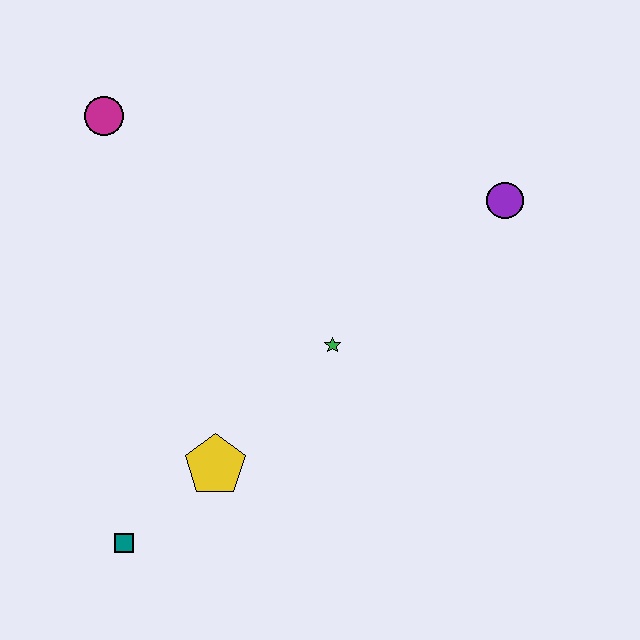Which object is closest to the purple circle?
The green star is closest to the purple circle.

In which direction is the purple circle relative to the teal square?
The purple circle is to the right of the teal square.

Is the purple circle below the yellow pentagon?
No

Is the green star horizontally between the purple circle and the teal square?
Yes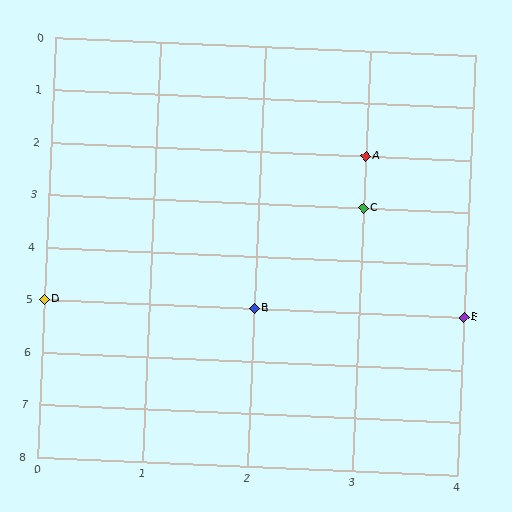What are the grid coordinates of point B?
Point B is at grid coordinates (2, 5).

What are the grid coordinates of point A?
Point A is at grid coordinates (3, 2).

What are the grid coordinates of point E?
Point E is at grid coordinates (4, 5).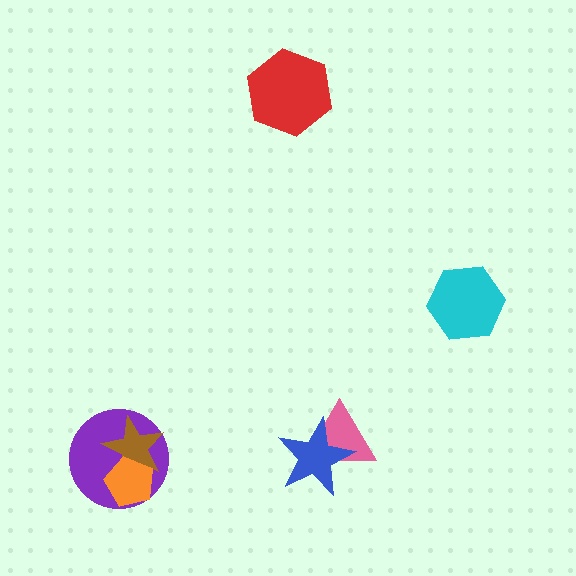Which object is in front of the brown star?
The orange pentagon is in front of the brown star.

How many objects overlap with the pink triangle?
1 object overlaps with the pink triangle.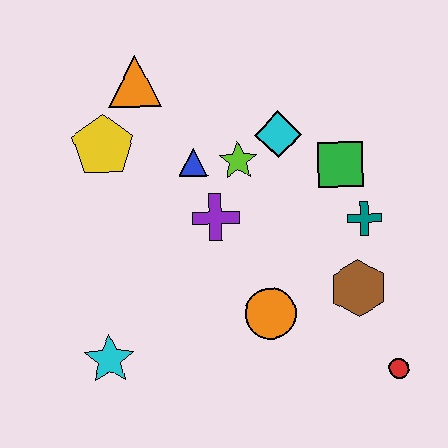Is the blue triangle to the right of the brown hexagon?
No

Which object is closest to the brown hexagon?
The teal cross is closest to the brown hexagon.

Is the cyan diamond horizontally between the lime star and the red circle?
Yes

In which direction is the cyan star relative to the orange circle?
The cyan star is to the left of the orange circle.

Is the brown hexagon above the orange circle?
Yes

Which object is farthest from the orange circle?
The orange triangle is farthest from the orange circle.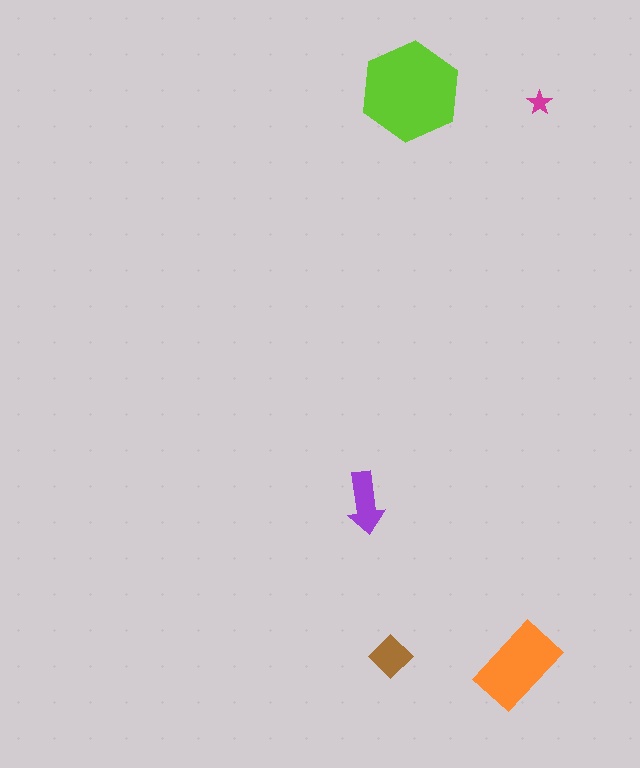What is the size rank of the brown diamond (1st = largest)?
4th.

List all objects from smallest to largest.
The magenta star, the brown diamond, the purple arrow, the orange rectangle, the lime hexagon.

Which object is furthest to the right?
The magenta star is rightmost.